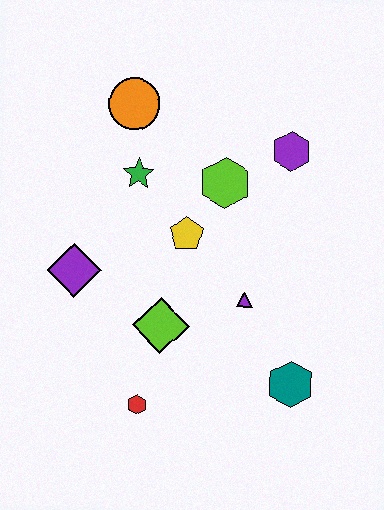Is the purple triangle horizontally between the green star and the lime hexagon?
No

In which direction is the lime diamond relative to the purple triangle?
The lime diamond is to the left of the purple triangle.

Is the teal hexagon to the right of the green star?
Yes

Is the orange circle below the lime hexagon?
No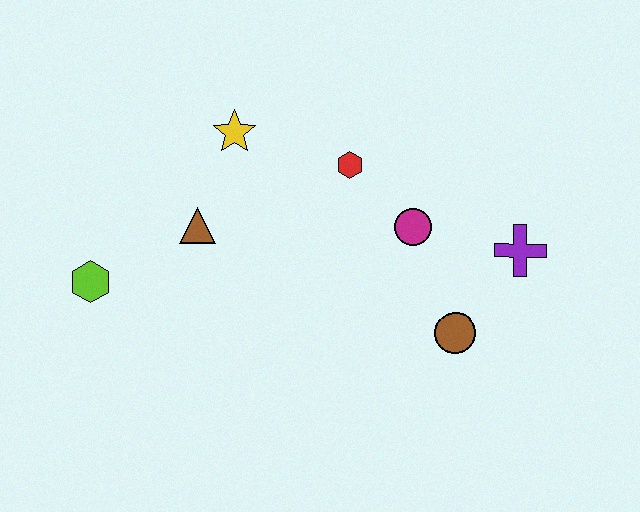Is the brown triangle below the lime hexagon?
No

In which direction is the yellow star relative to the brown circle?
The yellow star is to the left of the brown circle.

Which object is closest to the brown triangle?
The yellow star is closest to the brown triangle.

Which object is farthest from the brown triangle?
The purple cross is farthest from the brown triangle.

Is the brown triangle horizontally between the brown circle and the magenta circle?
No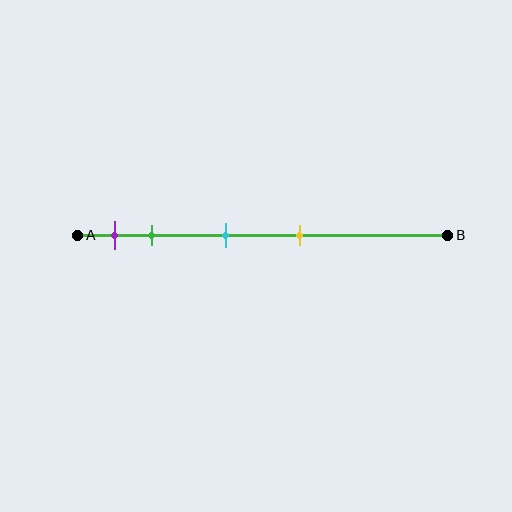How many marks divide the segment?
There are 4 marks dividing the segment.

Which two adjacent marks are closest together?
The purple and green marks are the closest adjacent pair.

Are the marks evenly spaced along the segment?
No, the marks are not evenly spaced.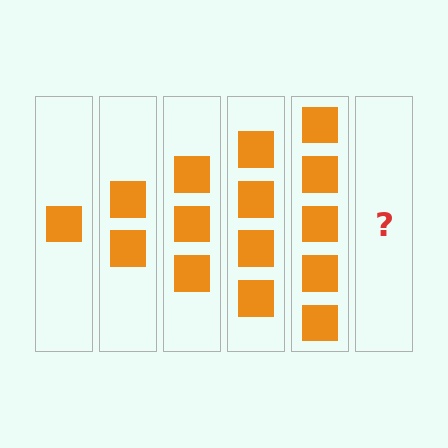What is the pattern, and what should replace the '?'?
The pattern is that each step adds one more square. The '?' should be 6 squares.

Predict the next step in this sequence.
The next step is 6 squares.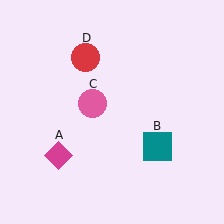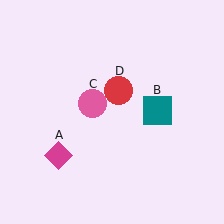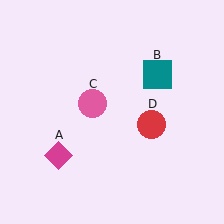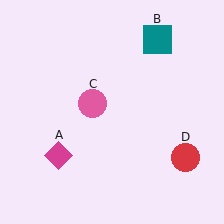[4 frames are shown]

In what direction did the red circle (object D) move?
The red circle (object D) moved down and to the right.